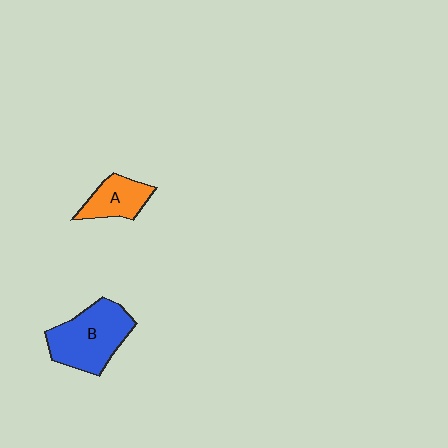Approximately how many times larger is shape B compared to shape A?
Approximately 1.8 times.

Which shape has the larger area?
Shape B (blue).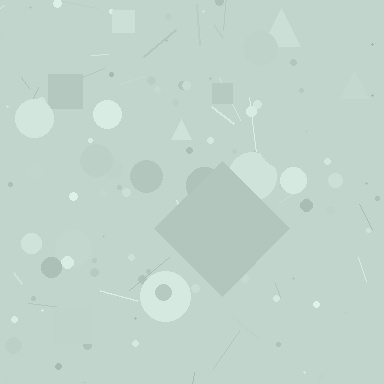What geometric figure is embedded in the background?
A diamond is embedded in the background.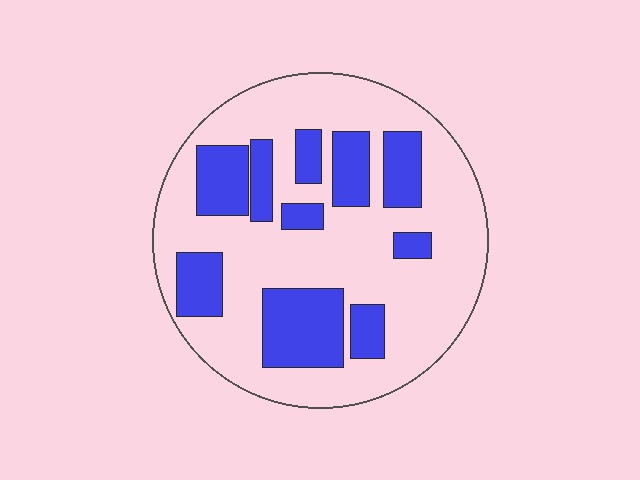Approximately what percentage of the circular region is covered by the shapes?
Approximately 30%.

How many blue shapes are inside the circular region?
10.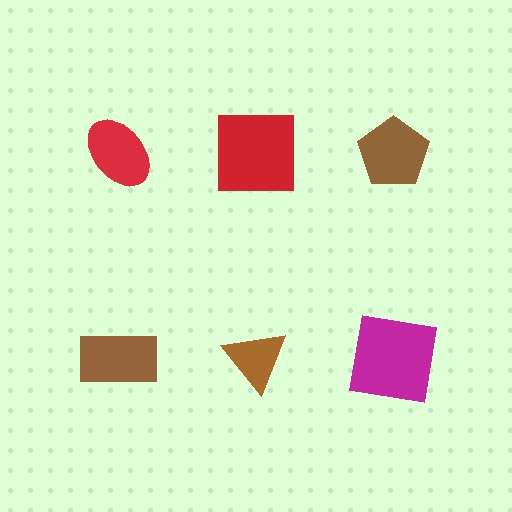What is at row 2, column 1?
A brown rectangle.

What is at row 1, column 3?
A brown pentagon.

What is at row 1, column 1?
A red ellipse.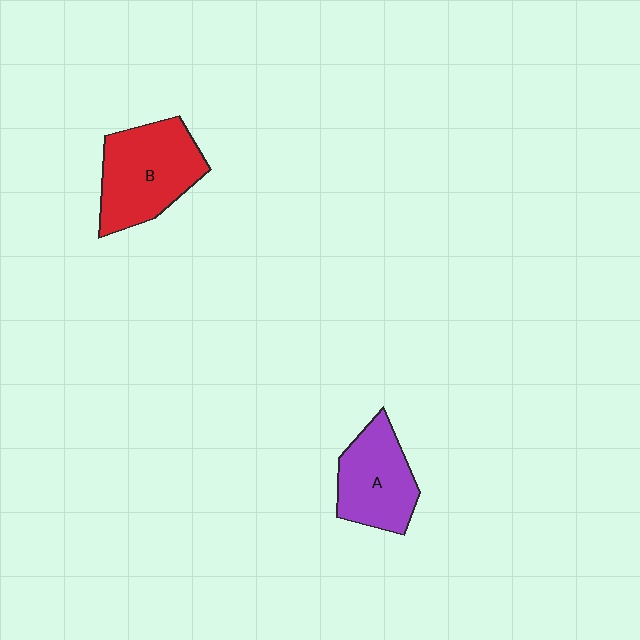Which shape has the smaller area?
Shape A (purple).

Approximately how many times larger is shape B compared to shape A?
Approximately 1.3 times.